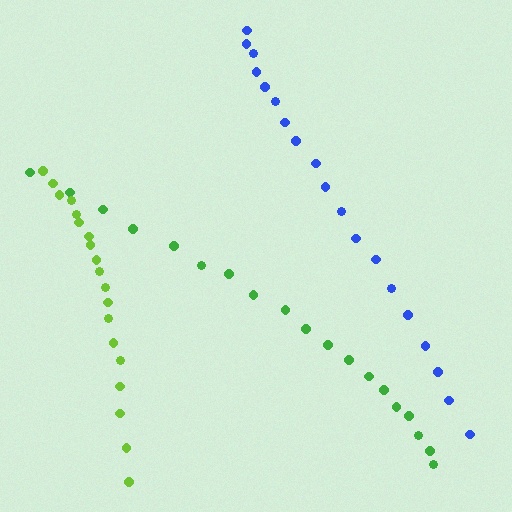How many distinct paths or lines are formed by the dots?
There are 3 distinct paths.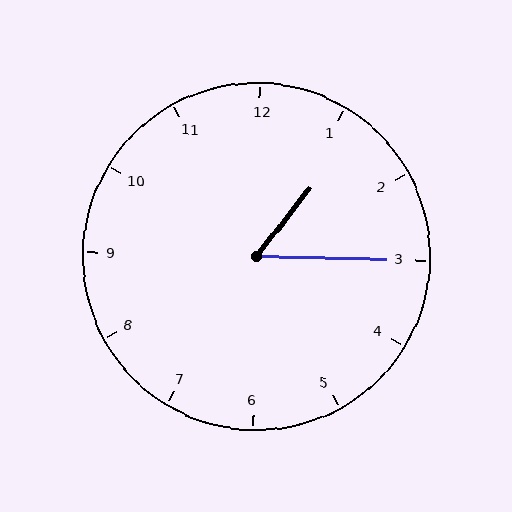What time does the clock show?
1:15.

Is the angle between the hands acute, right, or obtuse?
It is acute.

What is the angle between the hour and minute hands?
Approximately 52 degrees.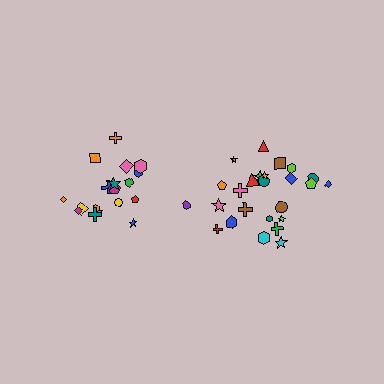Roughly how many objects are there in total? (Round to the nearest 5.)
Roughly 45 objects in total.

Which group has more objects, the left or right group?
The right group.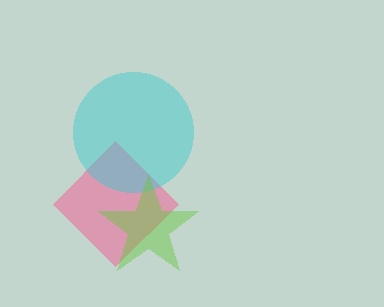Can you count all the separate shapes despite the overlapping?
Yes, there are 3 separate shapes.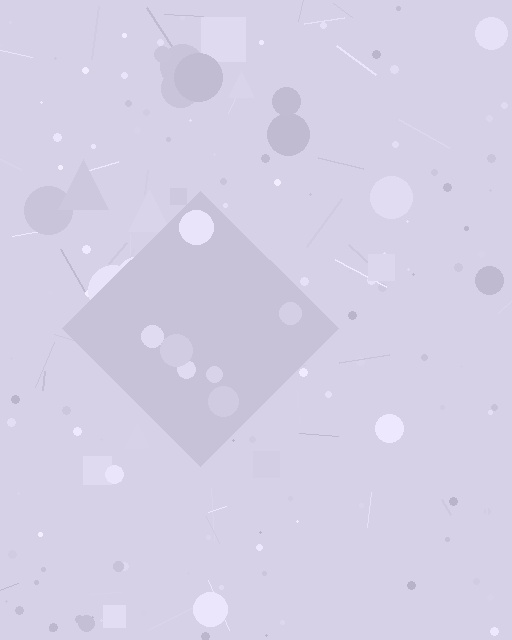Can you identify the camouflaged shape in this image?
The camouflaged shape is a diamond.